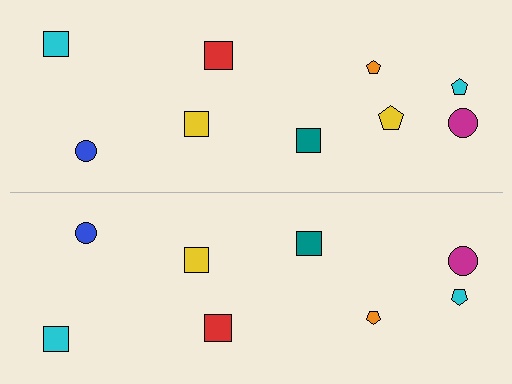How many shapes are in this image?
There are 17 shapes in this image.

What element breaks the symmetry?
A yellow pentagon is missing from the bottom side.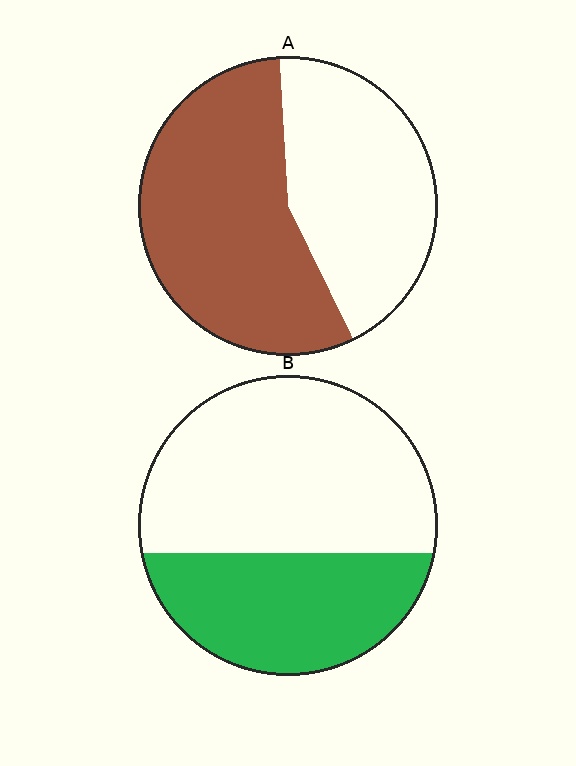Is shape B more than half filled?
No.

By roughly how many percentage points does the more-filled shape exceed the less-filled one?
By roughly 20 percentage points (A over B).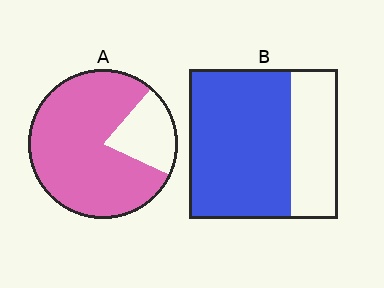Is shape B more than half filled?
Yes.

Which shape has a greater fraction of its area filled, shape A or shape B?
Shape A.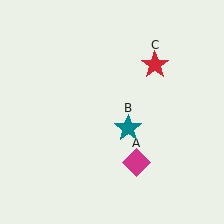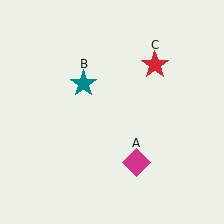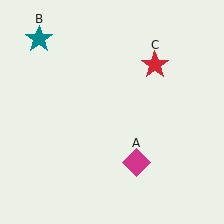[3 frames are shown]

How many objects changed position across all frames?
1 object changed position: teal star (object B).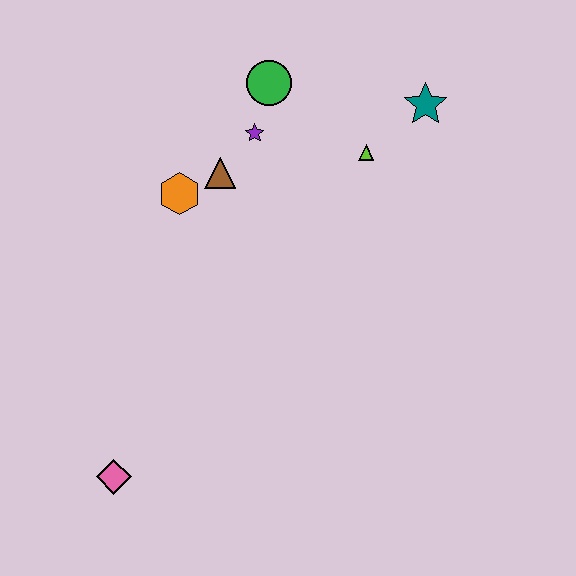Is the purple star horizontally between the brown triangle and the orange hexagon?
No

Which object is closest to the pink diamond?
The orange hexagon is closest to the pink diamond.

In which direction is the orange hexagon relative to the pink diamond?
The orange hexagon is above the pink diamond.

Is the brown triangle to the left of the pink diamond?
No